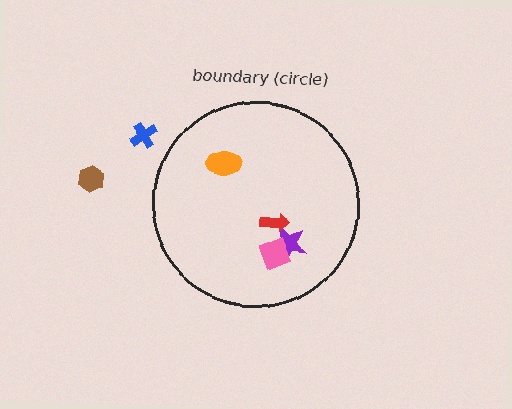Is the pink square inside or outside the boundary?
Inside.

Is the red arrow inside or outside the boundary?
Inside.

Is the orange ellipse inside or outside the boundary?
Inside.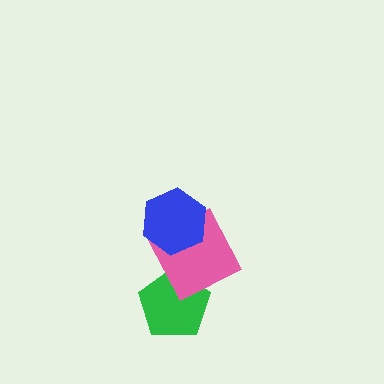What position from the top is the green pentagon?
The green pentagon is 3rd from the top.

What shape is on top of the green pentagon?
The pink square is on top of the green pentagon.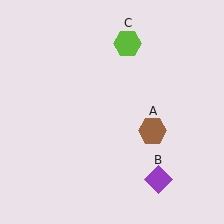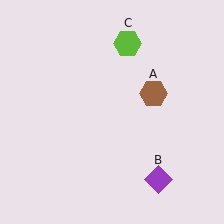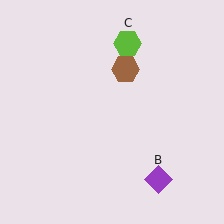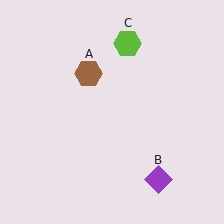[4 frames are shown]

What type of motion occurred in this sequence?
The brown hexagon (object A) rotated counterclockwise around the center of the scene.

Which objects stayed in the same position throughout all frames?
Purple diamond (object B) and lime hexagon (object C) remained stationary.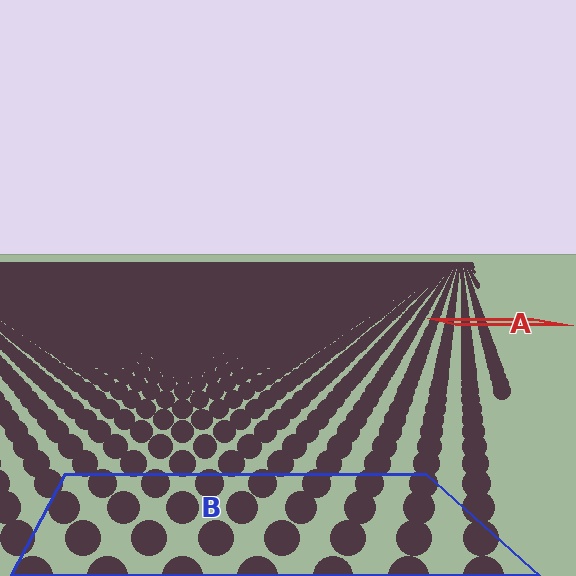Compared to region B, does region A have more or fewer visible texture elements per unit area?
Region A has more texture elements per unit area — they are packed more densely because it is farther away.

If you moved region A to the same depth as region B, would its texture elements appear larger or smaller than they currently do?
They would appear larger. At a closer depth, the same texture elements are projected at a bigger on-screen size.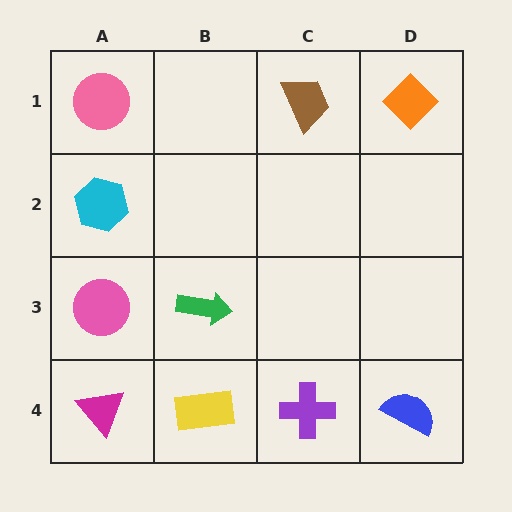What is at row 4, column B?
A yellow rectangle.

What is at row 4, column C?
A purple cross.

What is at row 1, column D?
An orange diamond.